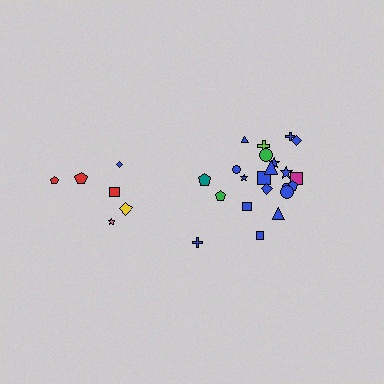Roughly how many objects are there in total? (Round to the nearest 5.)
Roughly 30 objects in total.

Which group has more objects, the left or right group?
The right group.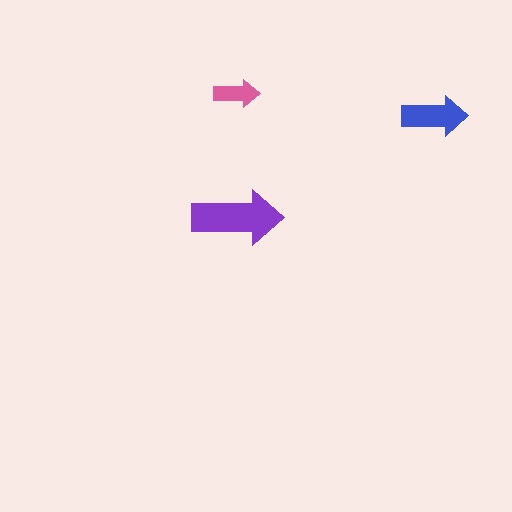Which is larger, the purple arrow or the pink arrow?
The purple one.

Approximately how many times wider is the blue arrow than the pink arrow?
About 1.5 times wider.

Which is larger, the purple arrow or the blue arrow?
The purple one.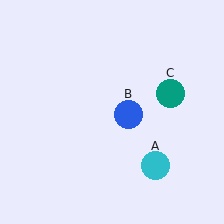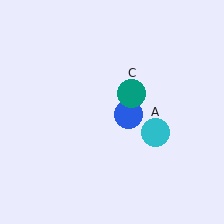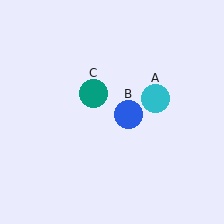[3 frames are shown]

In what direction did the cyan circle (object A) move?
The cyan circle (object A) moved up.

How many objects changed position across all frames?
2 objects changed position: cyan circle (object A), teal circle (object C).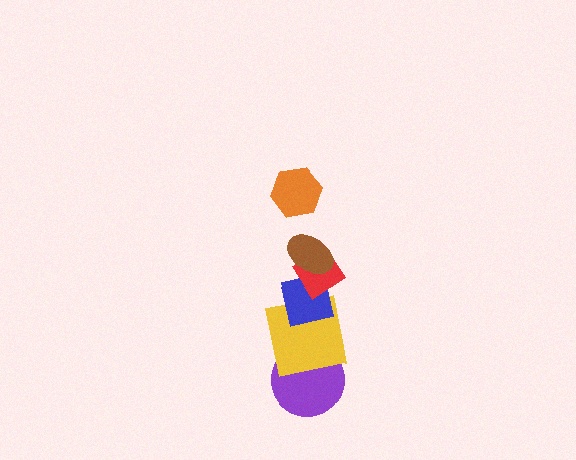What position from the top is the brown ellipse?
The brown ellipse is 2nd from the top.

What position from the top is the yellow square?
The yellow square is 5th from the top.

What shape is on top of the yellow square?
The blue square is on top of the yellow square.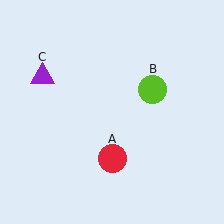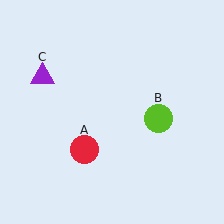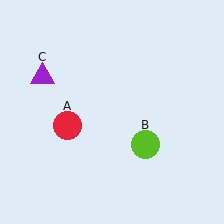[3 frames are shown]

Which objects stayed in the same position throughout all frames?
Purple triangle (object C) remained stationary.